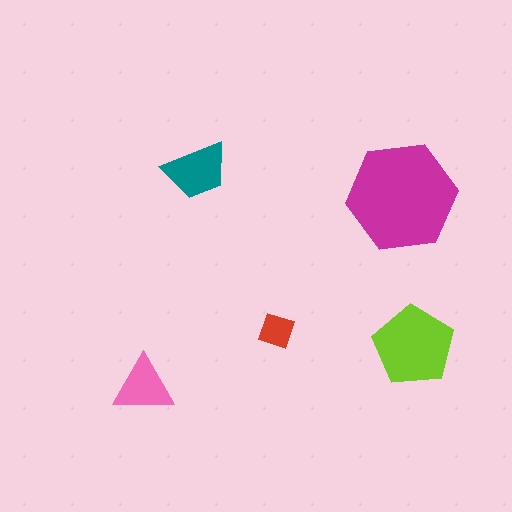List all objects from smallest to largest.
The red diamond, the pink triangle, the teal trapezoid, the lime pentagon, the magenta hexagon.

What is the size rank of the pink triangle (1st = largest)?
4th.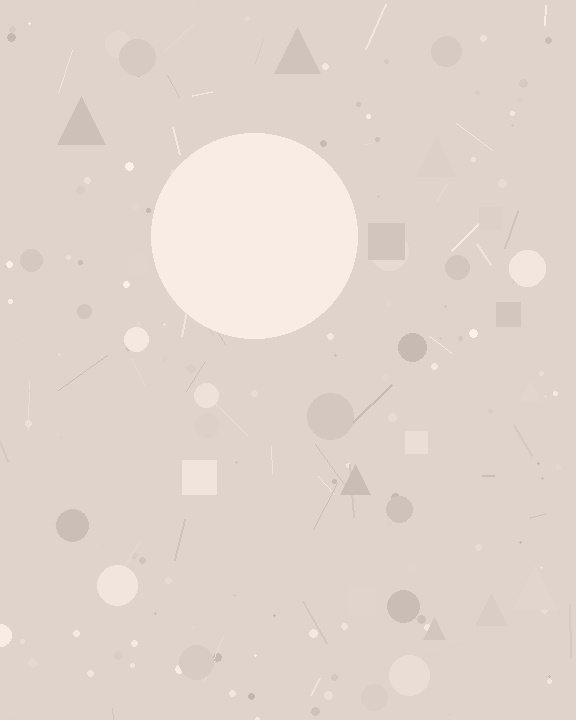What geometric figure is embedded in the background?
A circle is embedded in the background.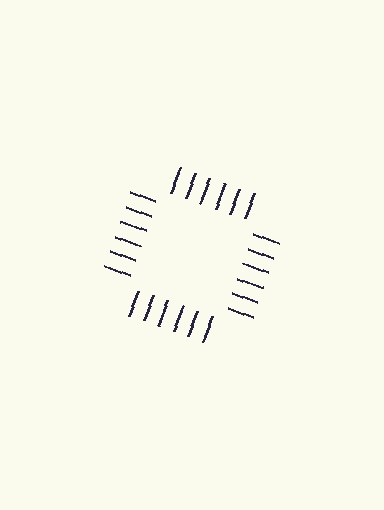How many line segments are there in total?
24 — 6 along each of the 4 edges.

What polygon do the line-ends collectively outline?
An illusory square — the line segments terminate on its edges but no continuous stroke is drawn.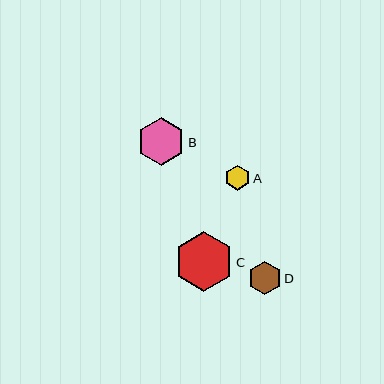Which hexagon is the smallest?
Hexagon A is the smallest with a size of approximately 25 pixels.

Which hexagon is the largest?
Hexagon C is the largest with a size of approximately 59 pixels.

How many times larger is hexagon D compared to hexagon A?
Hexagon D is approximately 1.3 times the size of hexagon A.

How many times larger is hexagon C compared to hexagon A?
Hexagon C is approximately 2.4 times the size of hexagon A.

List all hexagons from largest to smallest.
From largest to smallest: C, B, D, A.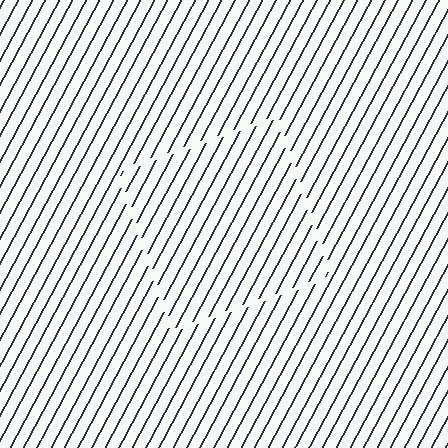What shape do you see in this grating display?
An illusory square. The interior of the shape contains the same grating, shifted by half a period — the contour is defined by the phase discontinuity where line-ends from the inner and outer gratings abut.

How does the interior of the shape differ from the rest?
The interior of the shape contains the same grating, shifted by half a period — the contour is defined by the phase discontinuity where line-ends from the inner and outer gratings abut.